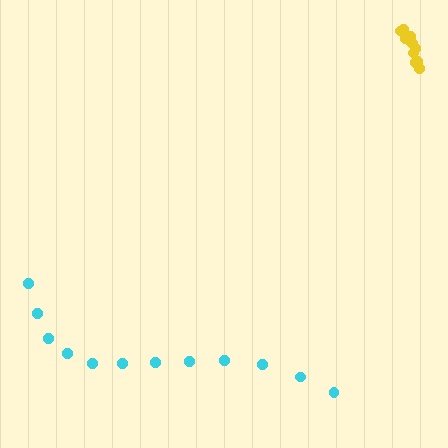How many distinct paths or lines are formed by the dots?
There are 2 distinct paths.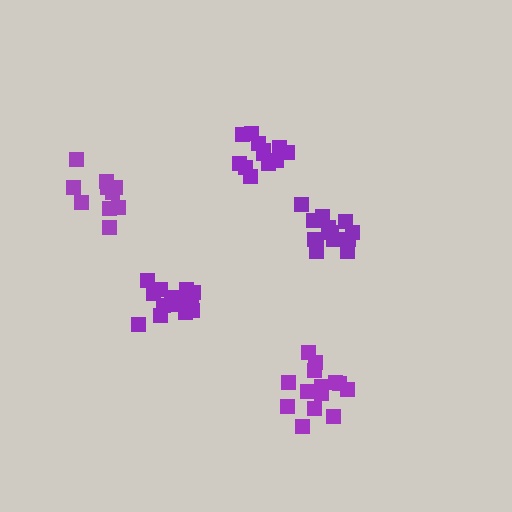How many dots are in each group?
Group 1: 14 dots, Group 2: 11 dots, Group 3: 13 dots, Group 4: 16 dots, Group 5: 12 dots (66 total).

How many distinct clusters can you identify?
There are 5 distinct clusters.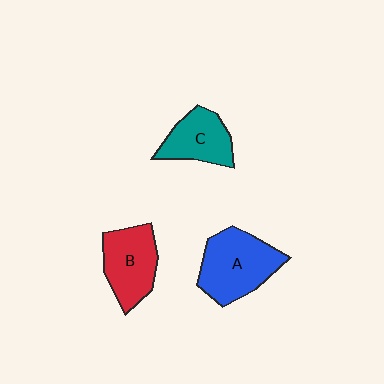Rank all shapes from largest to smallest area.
From largest to smallest: A (blue), B (red), C (teal).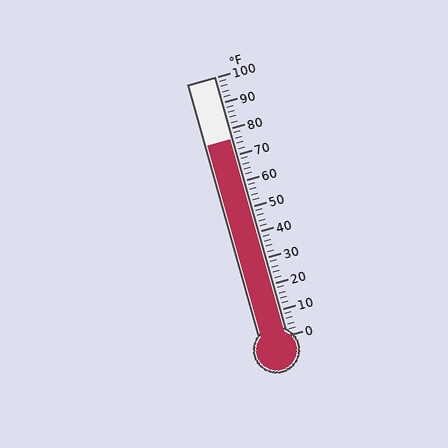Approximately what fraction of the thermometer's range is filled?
The thermometer is filled to approximately 75% of its range.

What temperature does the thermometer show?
The thermometer shows approximately 76°F.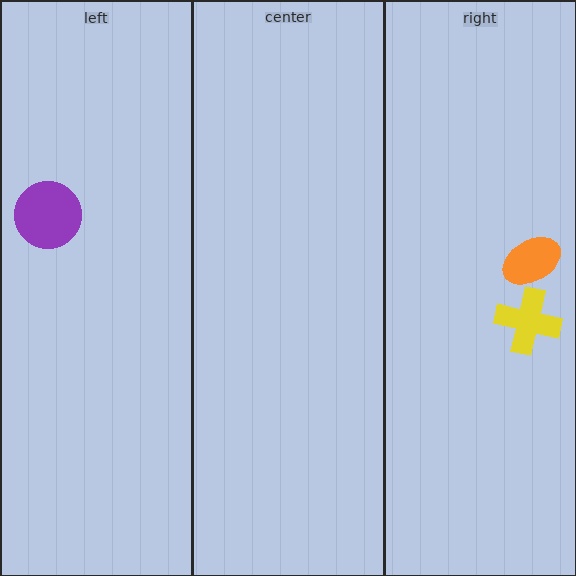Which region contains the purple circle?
The left region.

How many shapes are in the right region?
2.